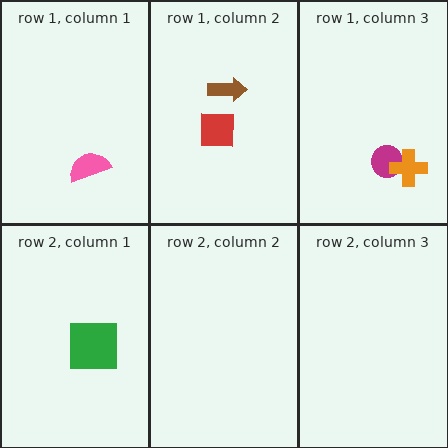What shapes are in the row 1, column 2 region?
The brown arrow, the red square.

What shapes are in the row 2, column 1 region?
The green square.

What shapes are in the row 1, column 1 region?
The pink semicircle.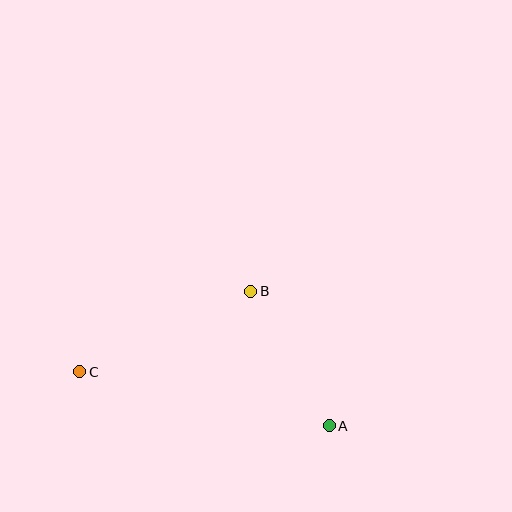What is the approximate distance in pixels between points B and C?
The distance between B and C is approximately 189 pixels.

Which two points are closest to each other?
Points A and B are closest to each other.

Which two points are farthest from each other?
Points A and C are farthest from each other.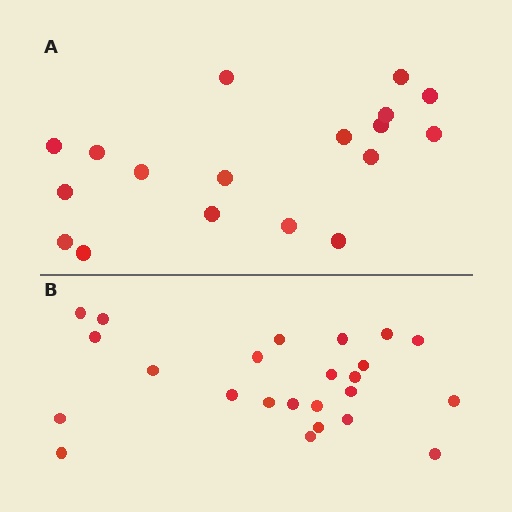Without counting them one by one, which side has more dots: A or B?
Region B (the bottom region) has more dots.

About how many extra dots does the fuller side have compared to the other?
Region B has about 6 more dots than region A.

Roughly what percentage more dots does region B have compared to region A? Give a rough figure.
About 35% more.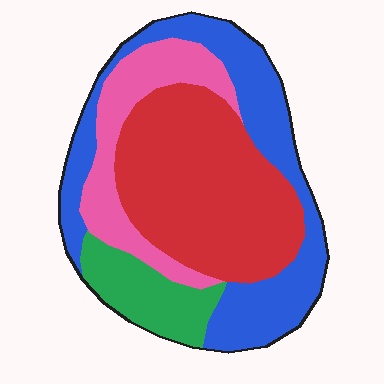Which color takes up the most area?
Red, at roughly 40%.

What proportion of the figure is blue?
Blue covers roughly 30% of the figure.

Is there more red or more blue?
Red.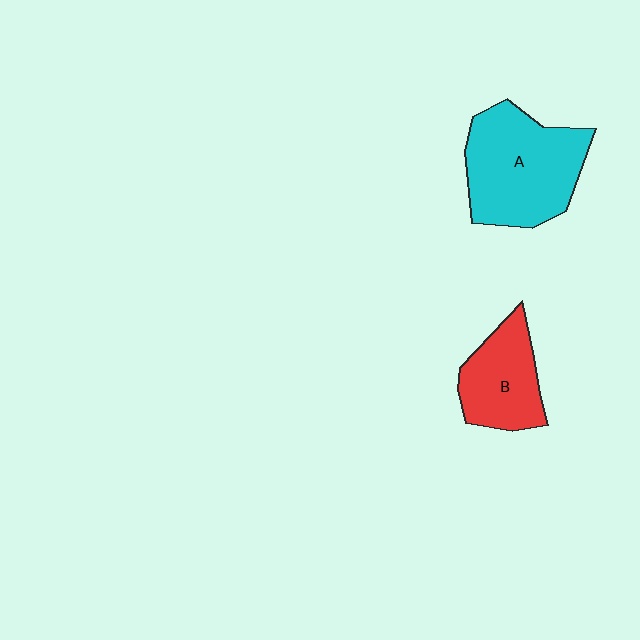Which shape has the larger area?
Shape A (cyan).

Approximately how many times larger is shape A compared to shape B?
Approximately 1.6 times.